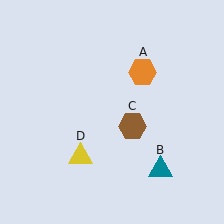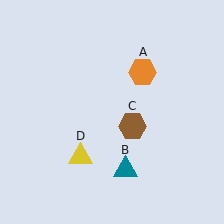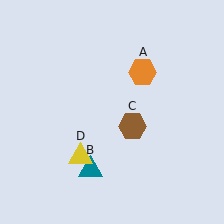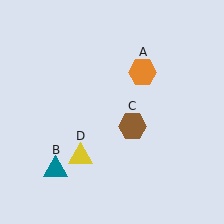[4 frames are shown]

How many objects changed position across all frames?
1 object changed position: teal triangle (object B).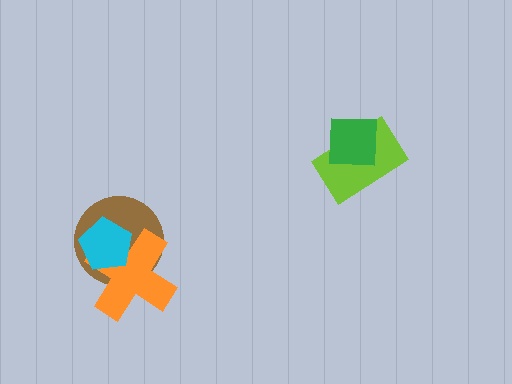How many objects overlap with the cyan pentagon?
2 objects overlap with the cyan pentagon.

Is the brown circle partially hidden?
Yes, it is partially covered by another shape.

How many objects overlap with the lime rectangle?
1 object overlaps with the lime rectangle.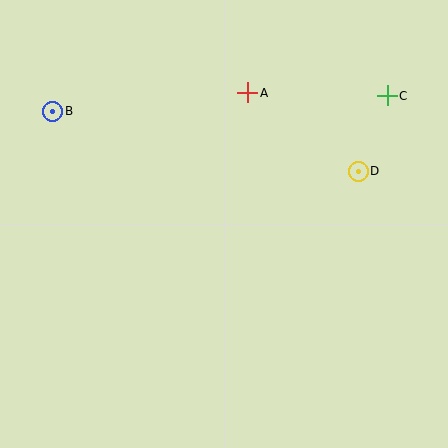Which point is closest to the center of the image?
Point A at (248, 93) is closest to the center.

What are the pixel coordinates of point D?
Point D is at (358, 171).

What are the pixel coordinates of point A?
Point A is at (248, 93).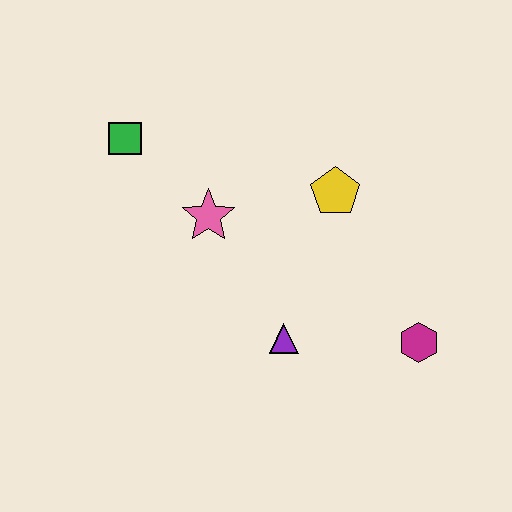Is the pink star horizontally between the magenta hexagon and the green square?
Yes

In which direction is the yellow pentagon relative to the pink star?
The yellow pentagon is to the right of the pink star.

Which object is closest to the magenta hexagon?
The purple triangle is closest to the magenta hexagon.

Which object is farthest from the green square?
The magenta hexagon is farthest from the green square.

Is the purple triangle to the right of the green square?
Yes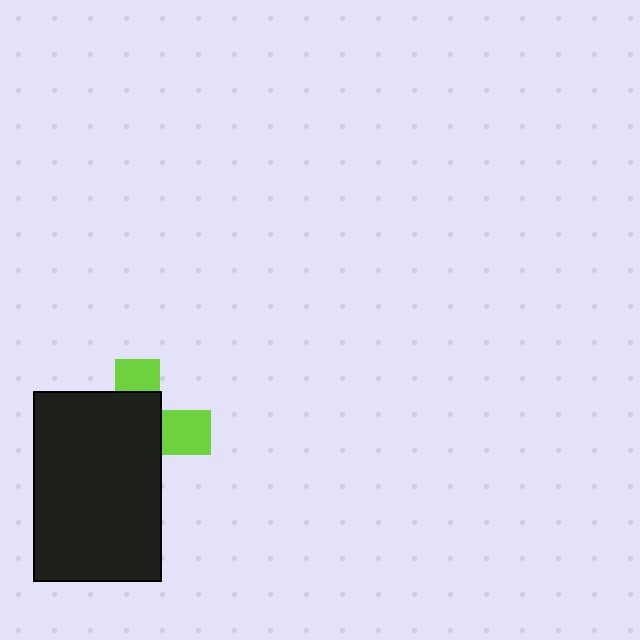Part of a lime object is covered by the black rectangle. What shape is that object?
It is a cross.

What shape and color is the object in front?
The object in front is a black rectangle.